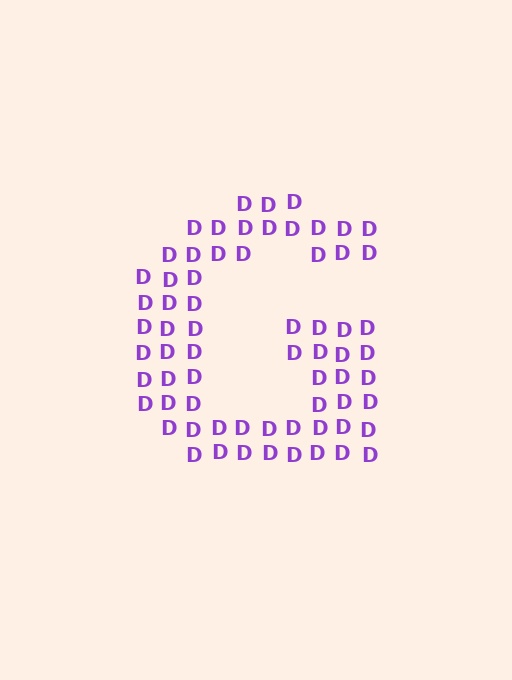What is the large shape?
The large shape is the letter G.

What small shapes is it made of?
It is made of small letter D's.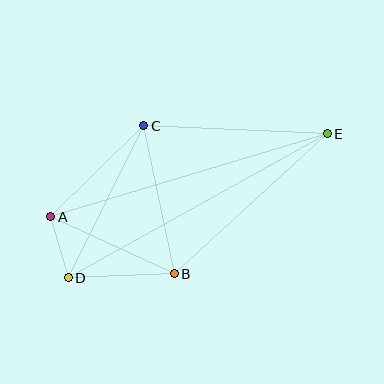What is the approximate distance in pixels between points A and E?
The distance between A and E is approximately 289 pixels.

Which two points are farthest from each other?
Points D and E are farthest from each other.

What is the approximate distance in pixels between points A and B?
The distance between A and B is approximately 136 pixels.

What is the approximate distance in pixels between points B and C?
The distance between B and C is approximately 151 pixels.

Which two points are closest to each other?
Points A and D are closest to each other.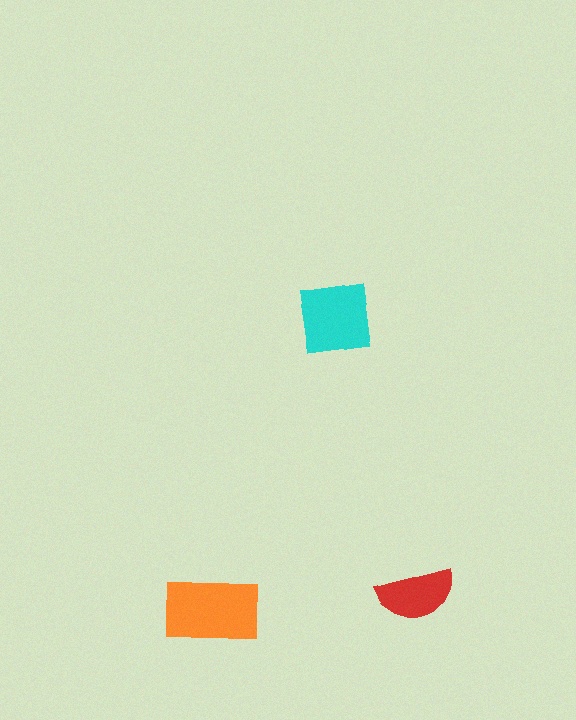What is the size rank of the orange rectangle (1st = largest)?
1st.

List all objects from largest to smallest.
The orange rectangle, the cyan square, the red semicircle.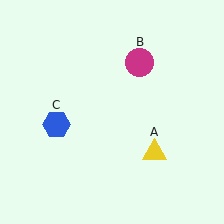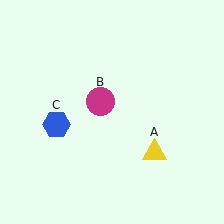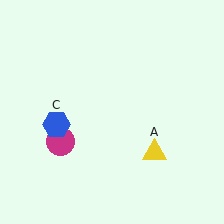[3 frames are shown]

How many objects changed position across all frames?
1 object changed position: magenta circle (object B).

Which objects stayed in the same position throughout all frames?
Yellow triangle (object A) and blue hexagon (object C) remained stationary.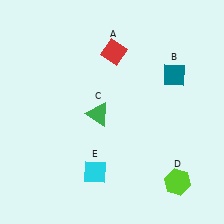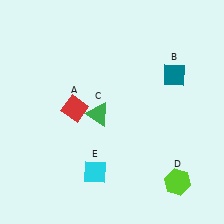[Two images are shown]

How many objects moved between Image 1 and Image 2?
1 object moved between the two images.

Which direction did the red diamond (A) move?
The red diamond (A) moved down.